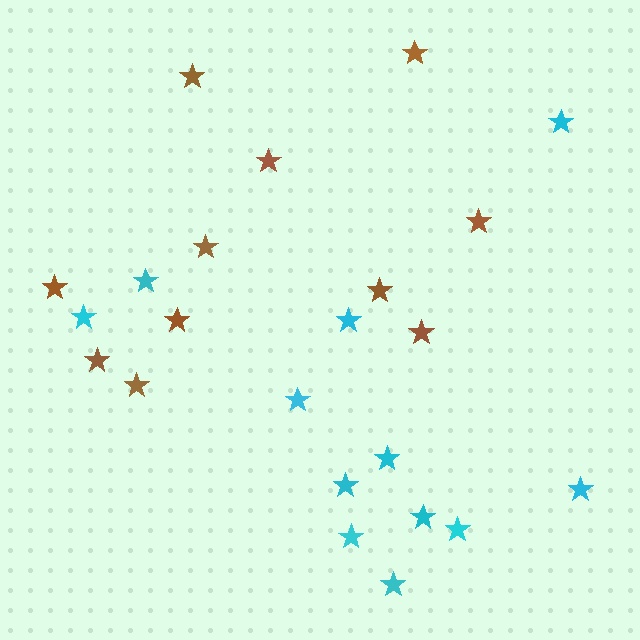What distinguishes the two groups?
There are 2 groups: one group of cyan stars (12) and one group of brown stars (11).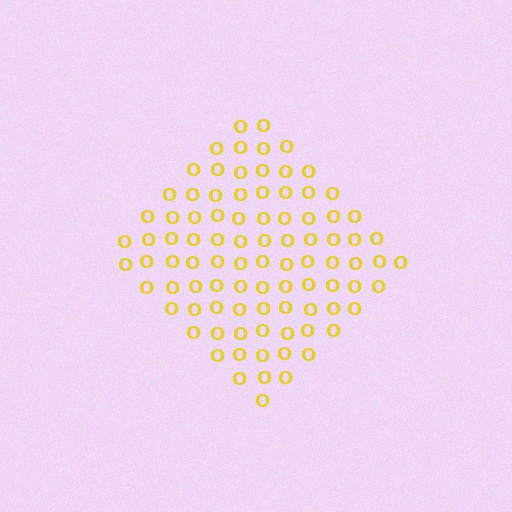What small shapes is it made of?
It is made of small letter O's.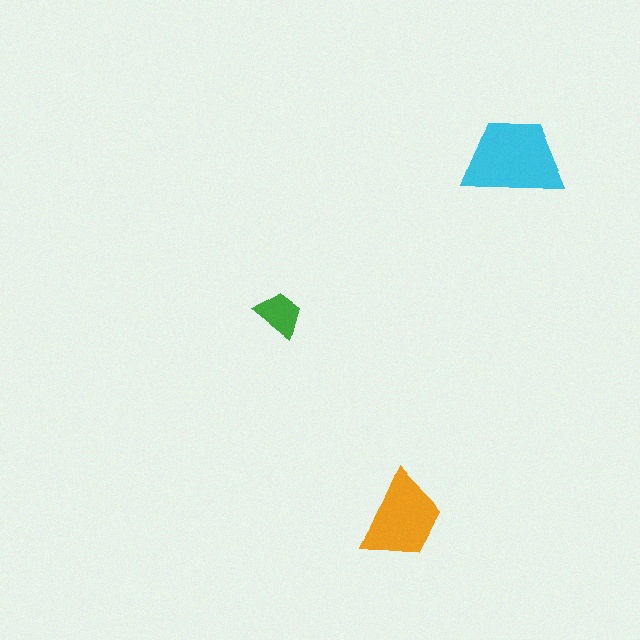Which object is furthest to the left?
The green trapezoid is leftmost.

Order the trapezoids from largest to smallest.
the cyan one, the orange one, the green one.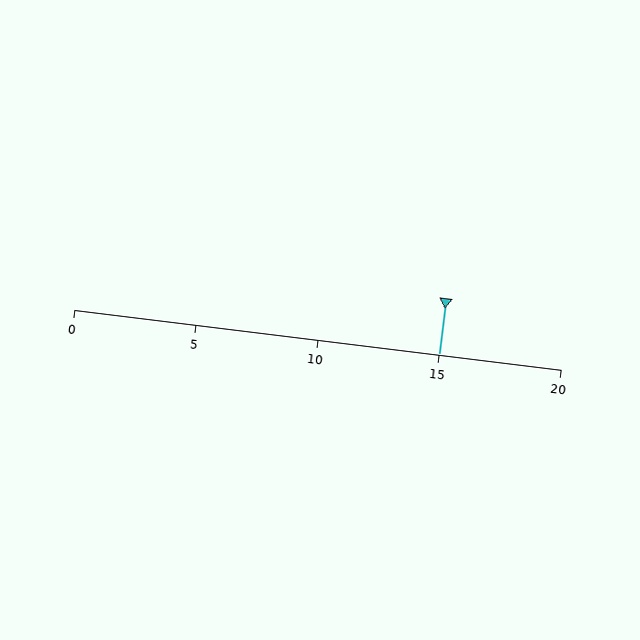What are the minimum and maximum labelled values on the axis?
The axis runs from 0 to 20.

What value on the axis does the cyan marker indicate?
The marker indicates approximately 15.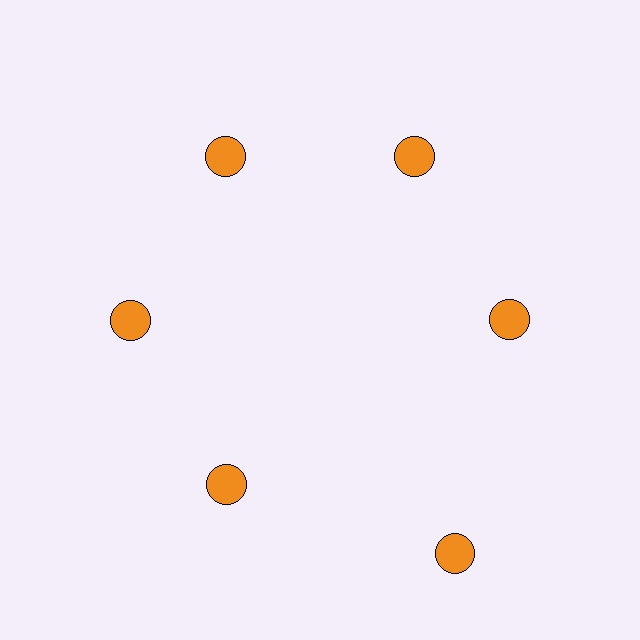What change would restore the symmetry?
The symmetry would be restored by moving it inward, back onto the ring so that all 6 circles sit at equal angles and equal distance from the center.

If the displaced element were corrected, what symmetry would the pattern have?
It would have 6-fold rotational symmetry — the pattern would map onto itself every 60 degrees.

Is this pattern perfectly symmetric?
No. The 6 orange circles are arranged in a ring, but one element near the 5 o'clock position is pushed outward from the center, breaking the 6-fold rotational symmetry.